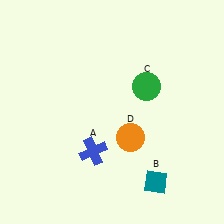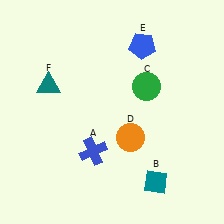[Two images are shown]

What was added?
A blue pentagon (E), a teal triangle (F) were added in Image 2.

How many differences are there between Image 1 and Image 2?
There are 2 differences between the two images.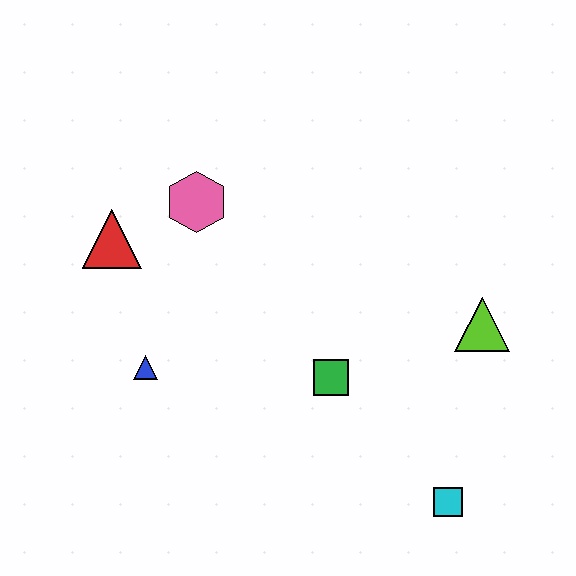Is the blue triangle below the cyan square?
No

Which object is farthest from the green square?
The red triangle is farthest from the green square.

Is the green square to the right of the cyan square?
No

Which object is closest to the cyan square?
The green square is closest to the cyan square.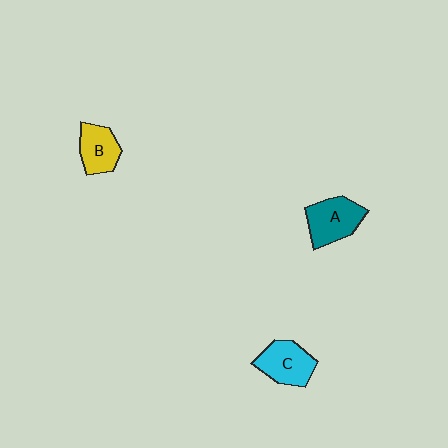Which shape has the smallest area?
Shape B (yellow).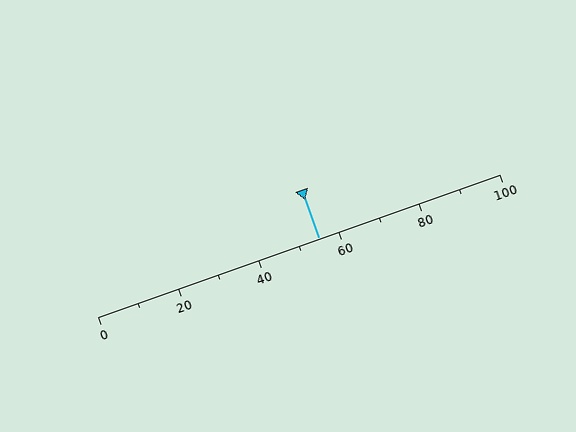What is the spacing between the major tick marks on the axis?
The major ticks are spaced 20 apart.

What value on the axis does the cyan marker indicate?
The marker indicates approximately 55.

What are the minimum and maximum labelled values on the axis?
The axis runs from 0 to 100.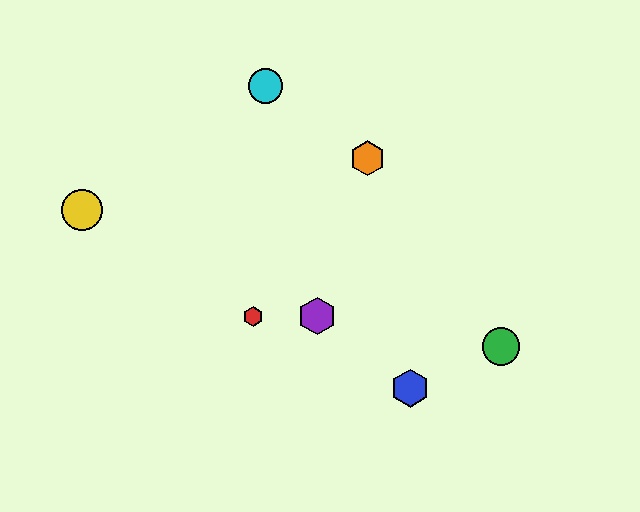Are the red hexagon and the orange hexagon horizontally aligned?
No, the red hexagon is at y≈316 and the orange hexagon is at y≈158.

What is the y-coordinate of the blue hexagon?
The blue hexagon is at y≈388.